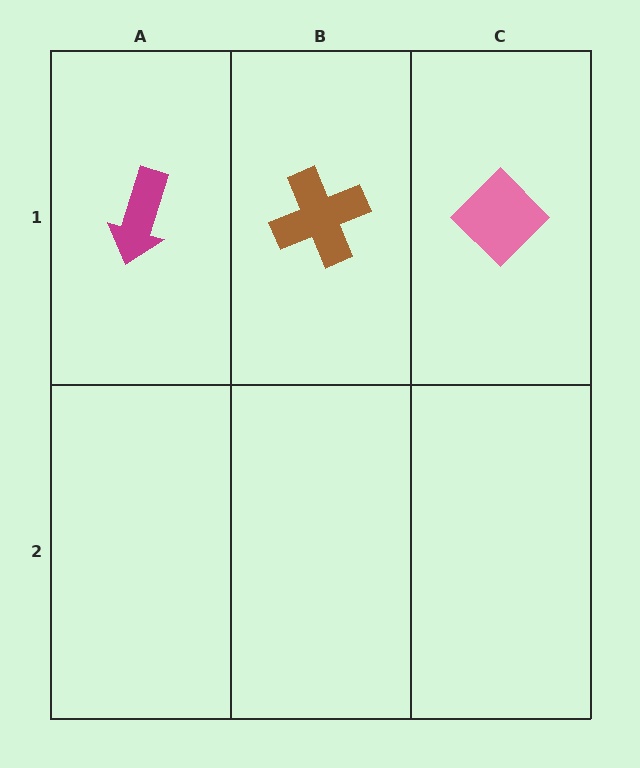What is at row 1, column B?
A brown cross.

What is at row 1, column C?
A pink diamond.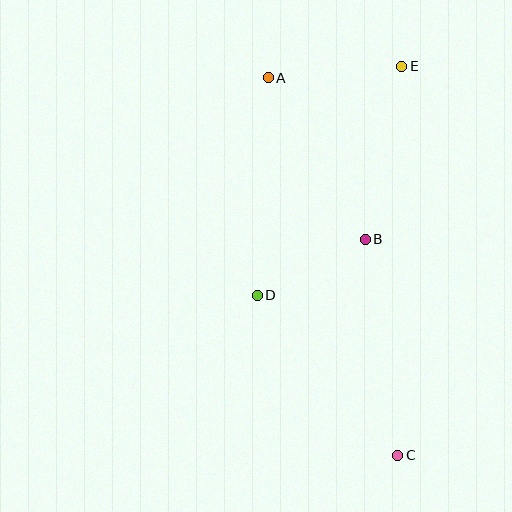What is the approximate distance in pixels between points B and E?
The distance between B and E is approximately 177 pixels.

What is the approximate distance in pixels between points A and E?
The distance between A and E is approximately 134 pixels.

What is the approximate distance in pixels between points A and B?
The distance between A and B is approximately 188 pixels.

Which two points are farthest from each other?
Points A and C are farthest from each other.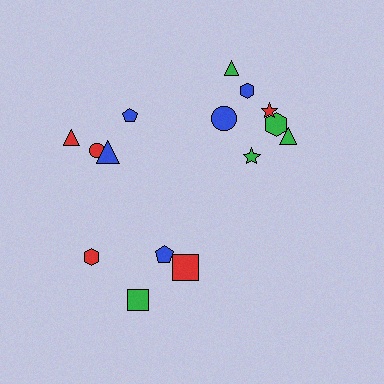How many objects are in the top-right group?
There are 7 objects.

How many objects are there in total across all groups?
There are 15 objects.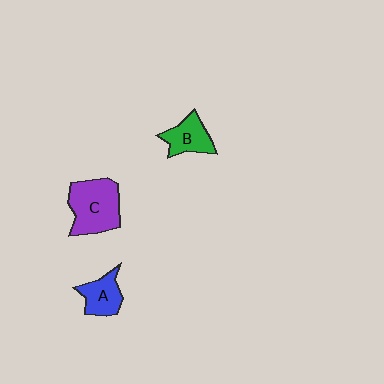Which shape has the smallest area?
Shape A (blue).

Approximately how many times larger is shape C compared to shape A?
Approximately 1.7 times.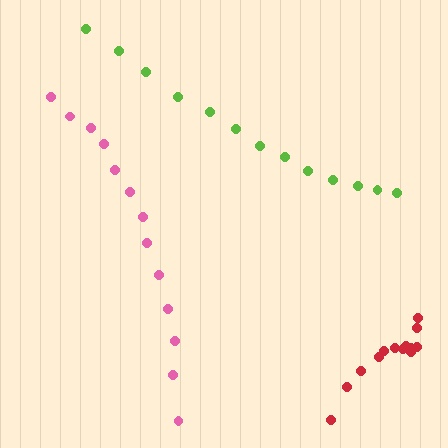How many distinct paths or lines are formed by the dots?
There are 3 distinct paths.